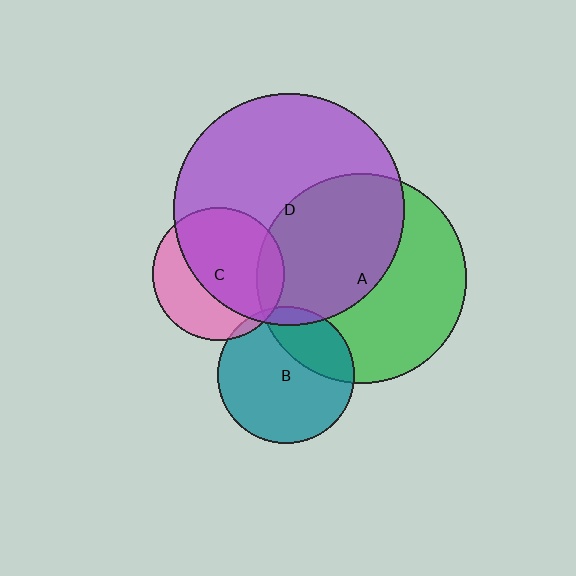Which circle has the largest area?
Circle D (purple).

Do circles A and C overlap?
Yes.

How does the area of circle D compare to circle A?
Approximately 1.2 times.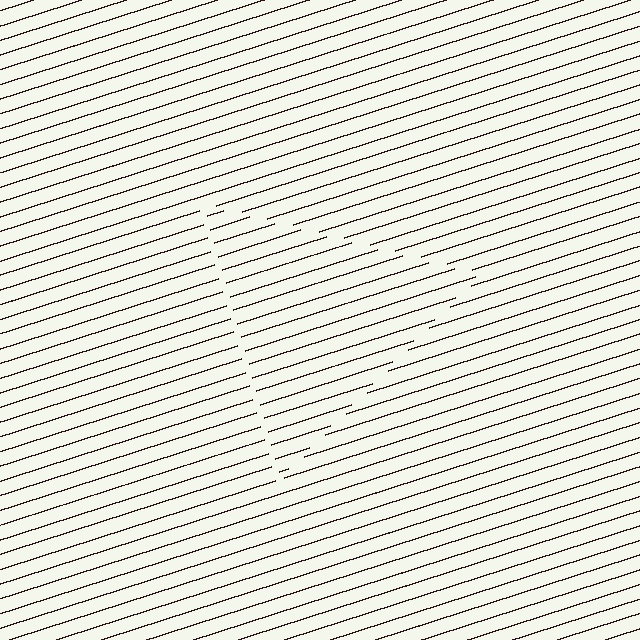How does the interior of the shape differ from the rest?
The interior of the shape contains the same grating, shifted by half a period — the contour is defined by the phase discontinuity where line-ends from the inner and outer gratings abut.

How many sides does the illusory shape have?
3 sides — the line-ends trace a triangle.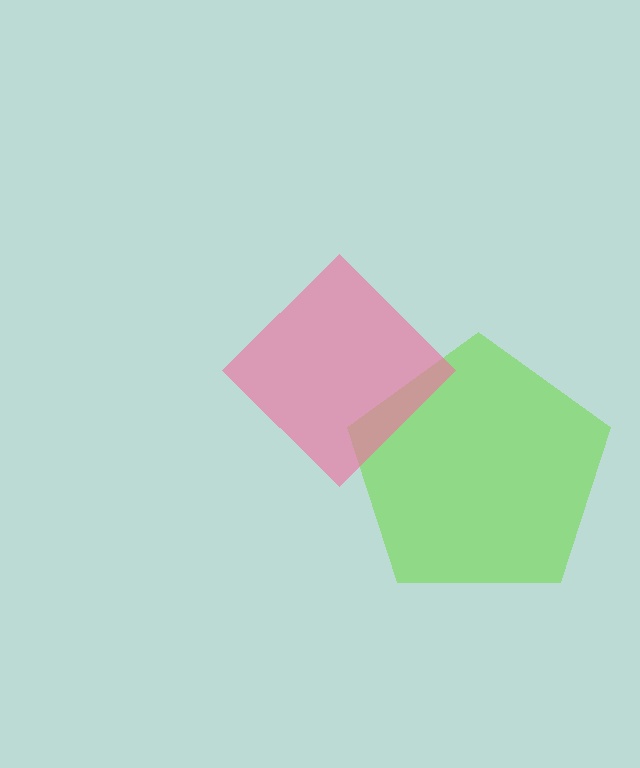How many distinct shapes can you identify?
There are 2 distinct shapes: a lime pentagon, a pink diamond.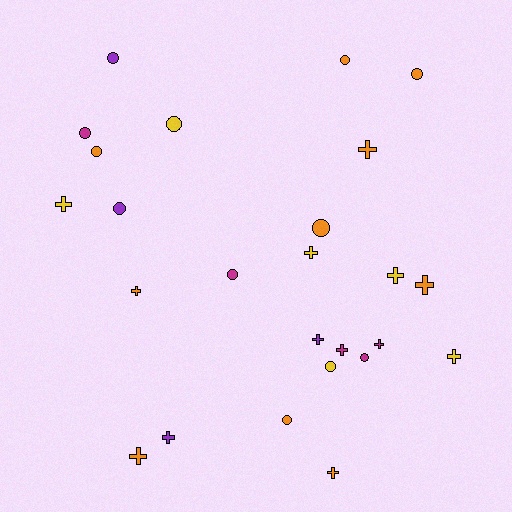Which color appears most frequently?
Orange, with 10 objects.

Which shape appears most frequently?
Cross, with 13 objects.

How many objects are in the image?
There are 25 objects.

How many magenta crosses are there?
There are 2 magenta crosses.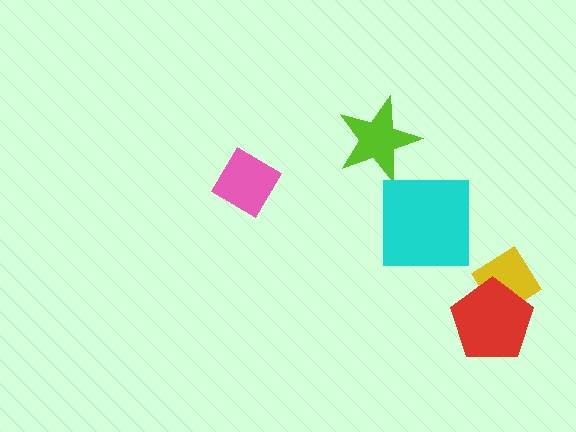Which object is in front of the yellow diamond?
The red pentagon is in front of the yellow diamond.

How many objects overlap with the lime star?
0 objects overlap with the lime star.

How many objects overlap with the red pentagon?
1 object overlaps with the red pentagon.